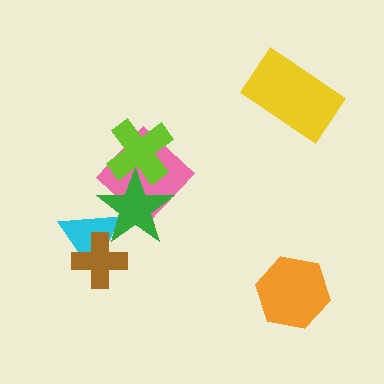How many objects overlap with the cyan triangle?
2 objects overlap with the cyan triangle.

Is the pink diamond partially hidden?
Yes, it is partially covered by another shape.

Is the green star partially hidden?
Yes, it is partially covered by another shape.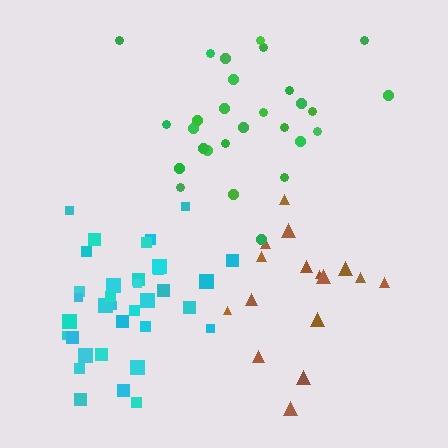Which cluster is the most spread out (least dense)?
Brown.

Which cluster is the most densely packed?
Cyan.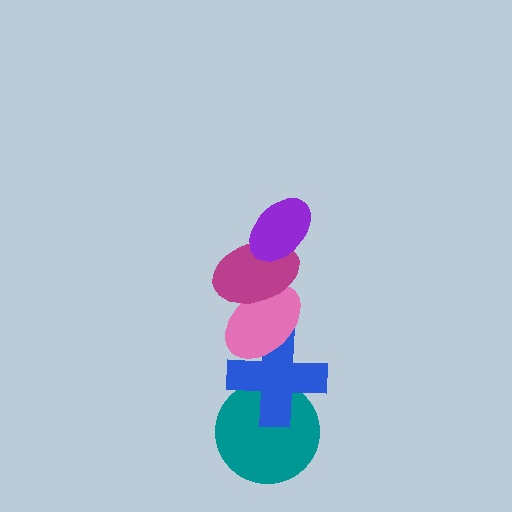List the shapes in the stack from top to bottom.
From top to bottom: the purple ellipse, the magenta ellipse, the pink ellipse, the blue cross, the teal circle.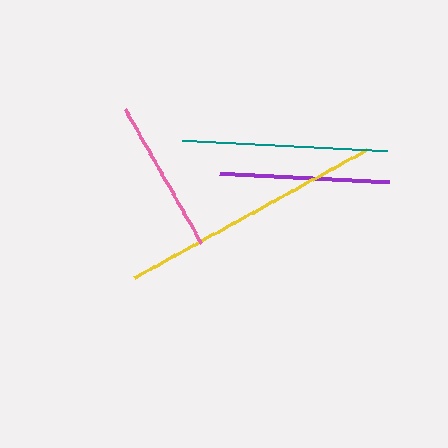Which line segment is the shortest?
The pink line is the shortest at approximately 154 pixels.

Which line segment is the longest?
The yellow line is the longest at approximately 266 pixels.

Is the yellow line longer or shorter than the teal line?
The yellow line is longer than the teal line.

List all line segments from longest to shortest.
From longest to shortest: yellow, teal, purple, pink.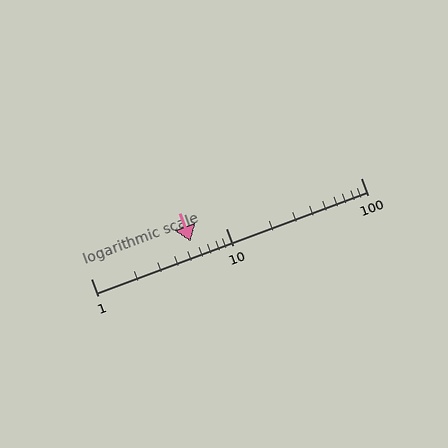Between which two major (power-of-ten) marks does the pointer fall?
The pointer is between 1 and 10.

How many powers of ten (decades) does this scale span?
The scale spans 2 decades, from 1 to 100.